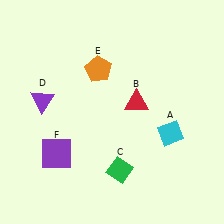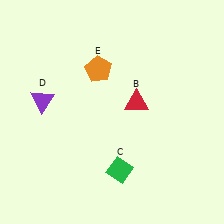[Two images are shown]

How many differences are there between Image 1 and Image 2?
There are 2 differences between the two images.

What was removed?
The purple square (F), the cyan diamond (A) were removed in Image 2.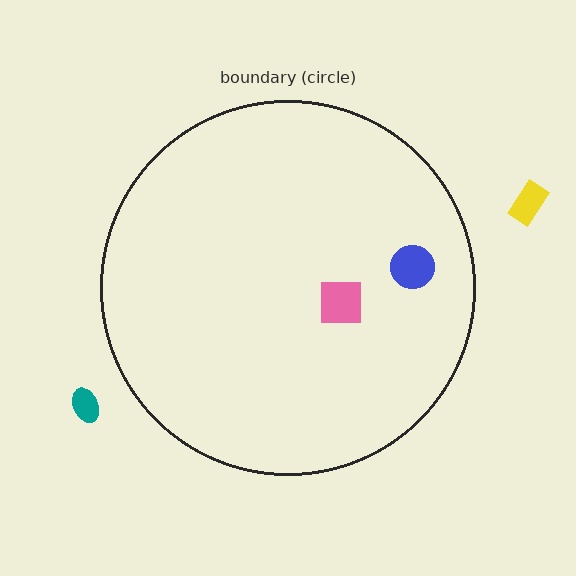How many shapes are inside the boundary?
2 inside, 2 outside.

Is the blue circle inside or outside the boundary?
Inside.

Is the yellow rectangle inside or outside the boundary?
Outside.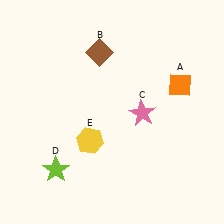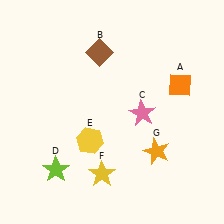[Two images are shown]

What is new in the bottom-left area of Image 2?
A yellow star (F) was added in the bottom-left area of Image 2.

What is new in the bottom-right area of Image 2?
An orange star (G) was added in the bottom-right area of Image 2.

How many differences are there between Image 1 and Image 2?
There are 2 differences between the two images.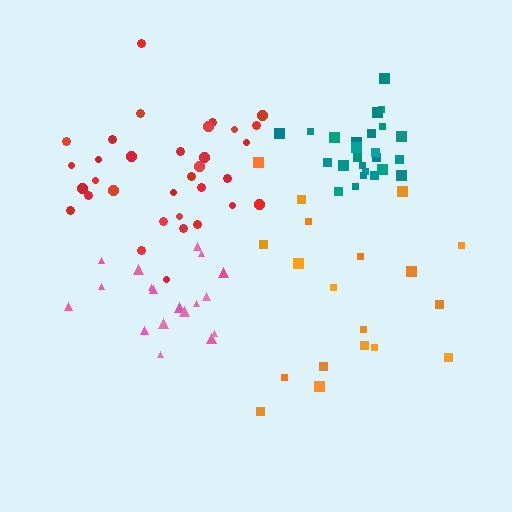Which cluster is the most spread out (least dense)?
Orange.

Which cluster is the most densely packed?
Teal.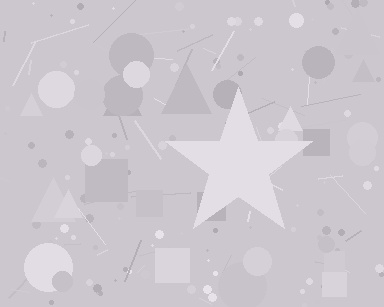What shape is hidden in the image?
A star is hidden in the image.